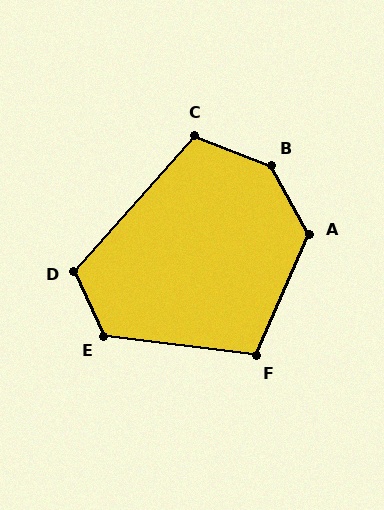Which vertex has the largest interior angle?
B, at approximately 141 degrees.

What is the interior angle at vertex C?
Approximately 110 degrees (obtuse).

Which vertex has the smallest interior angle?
F, at approximately 106 degrees.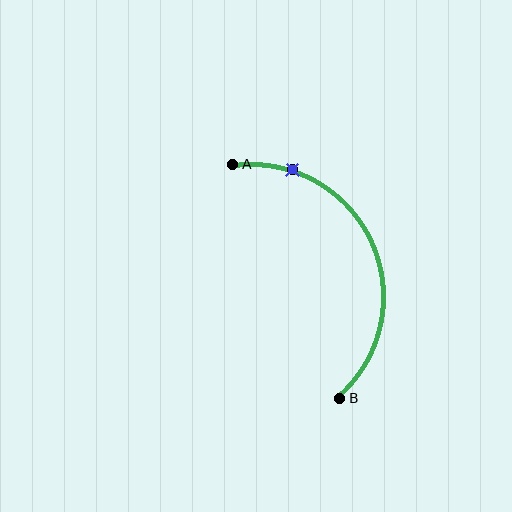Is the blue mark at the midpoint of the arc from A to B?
No. The blue mark lies on the arc but is closer to endpoint A. The arc midpoint would be at the point on the curve equidistant along the arc from both A and B.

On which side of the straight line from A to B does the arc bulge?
The arc bulges to the right of the straight line connecting A and B.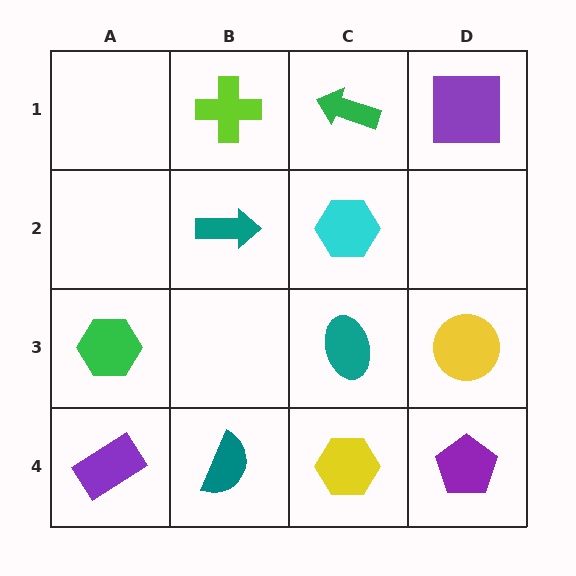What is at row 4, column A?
A purple rectangle.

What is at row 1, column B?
A lime cross.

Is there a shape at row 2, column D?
No, that cell is empty.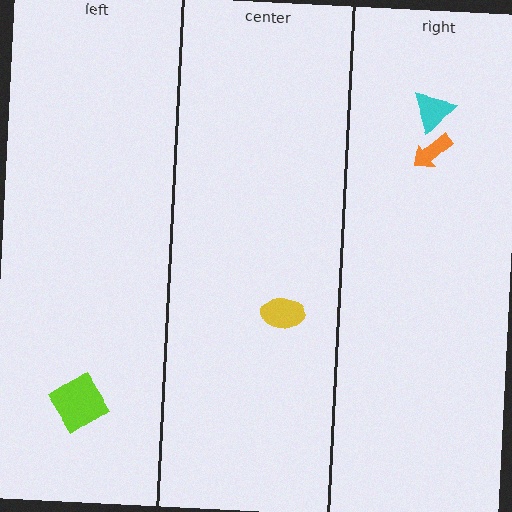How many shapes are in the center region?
1.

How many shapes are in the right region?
2.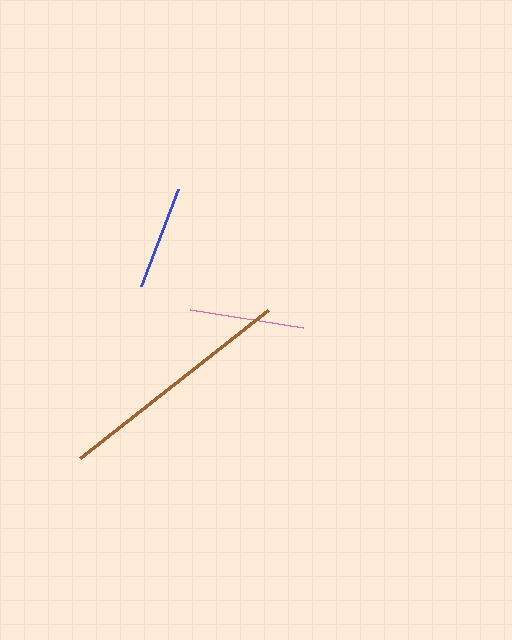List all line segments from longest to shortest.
From longest to shortest: brown, pink, blue.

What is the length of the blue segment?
The blue segment is approximately 103 pixels long.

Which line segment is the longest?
The brown line is the longest at approximately 240 pixels.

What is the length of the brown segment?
The brown segment is approximately 240 pixels long.